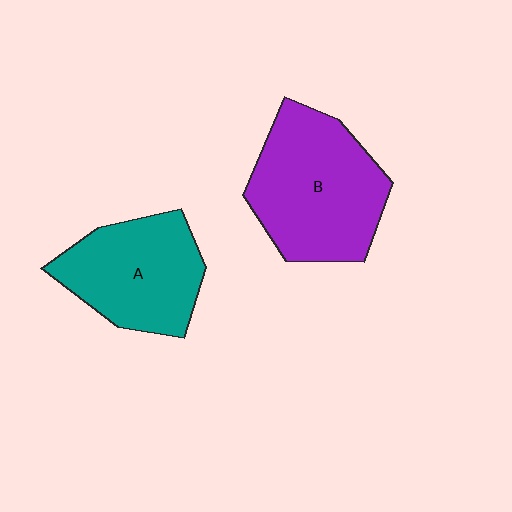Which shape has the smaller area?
Shape A (teal).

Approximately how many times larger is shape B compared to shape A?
Approximately 1.2 times.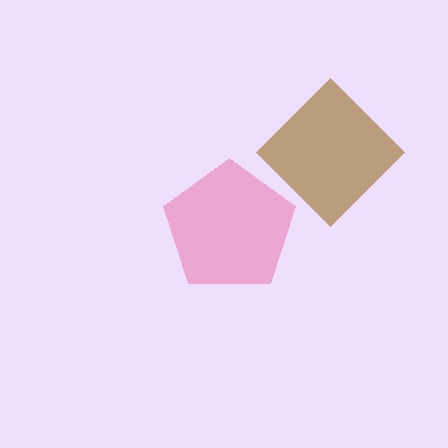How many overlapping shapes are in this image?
There are 2 overlapping shapes in the image.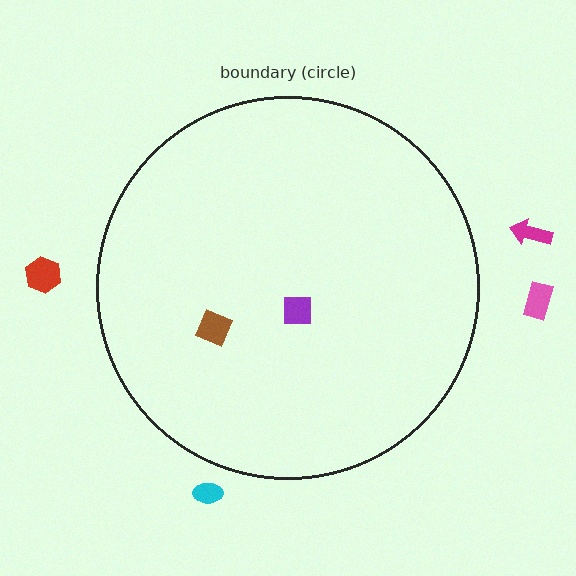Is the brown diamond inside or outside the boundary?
Inside.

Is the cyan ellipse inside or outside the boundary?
Outside.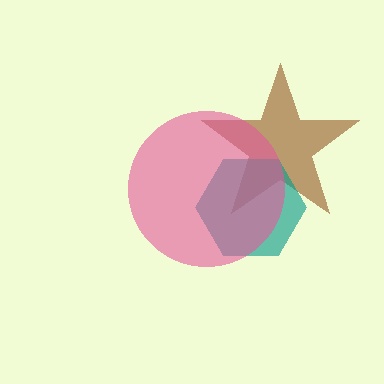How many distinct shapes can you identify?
There are 3 distinct shapes: a brown star, a teal hexagon, a pink circle.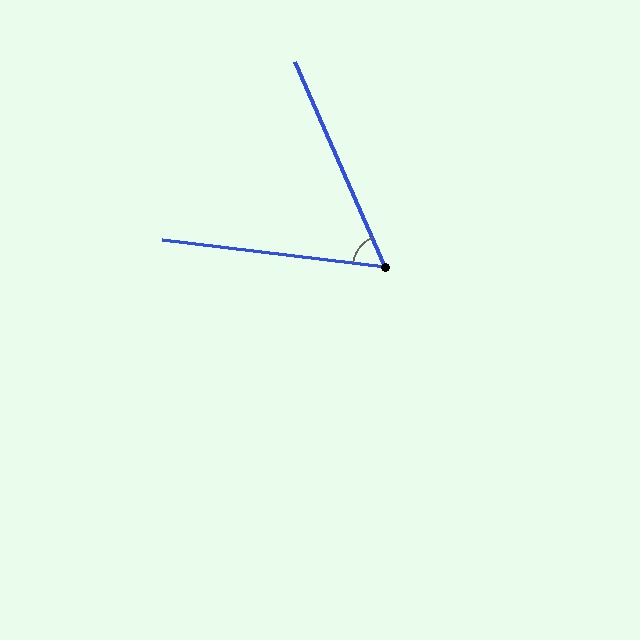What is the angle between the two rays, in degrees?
Approximately 59 degrees.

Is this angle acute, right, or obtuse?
It is acute.